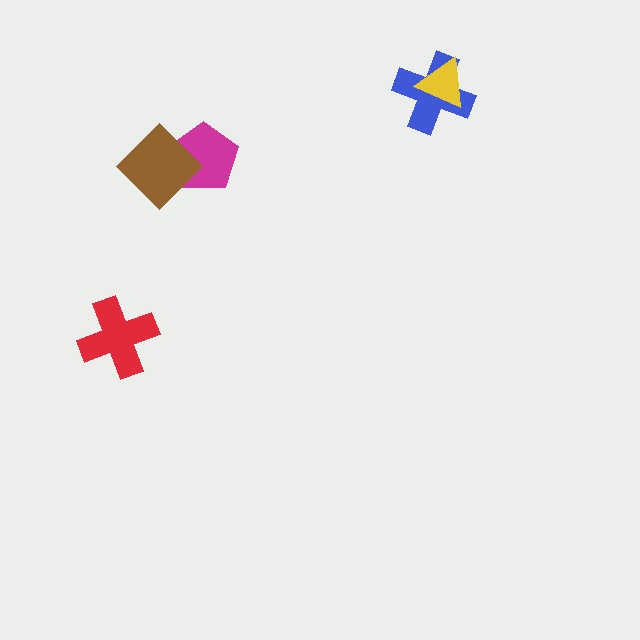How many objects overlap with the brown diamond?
1 object overlaps with the brown diamond.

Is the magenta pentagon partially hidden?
Yes, it is partially covered by another shape.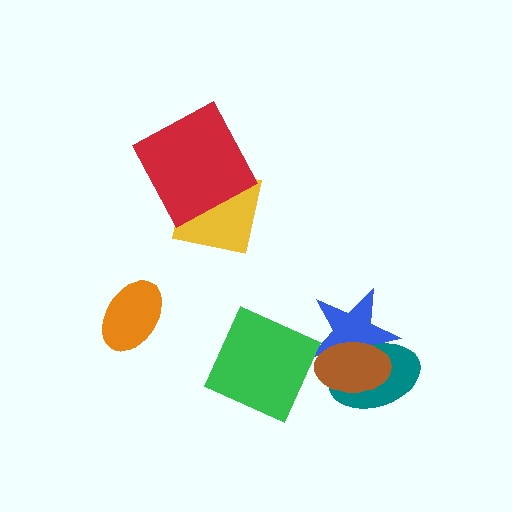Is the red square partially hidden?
No, no other shape covers it.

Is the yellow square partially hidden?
Yes, it is partially covered by another shape.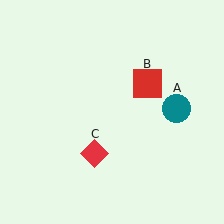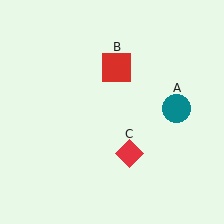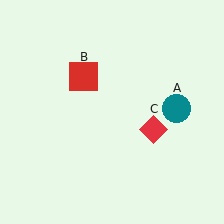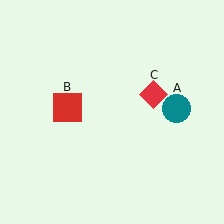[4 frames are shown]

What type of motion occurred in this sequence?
The red square (object B), red diamond (object C) rotated counterclockwise around the center of the scene.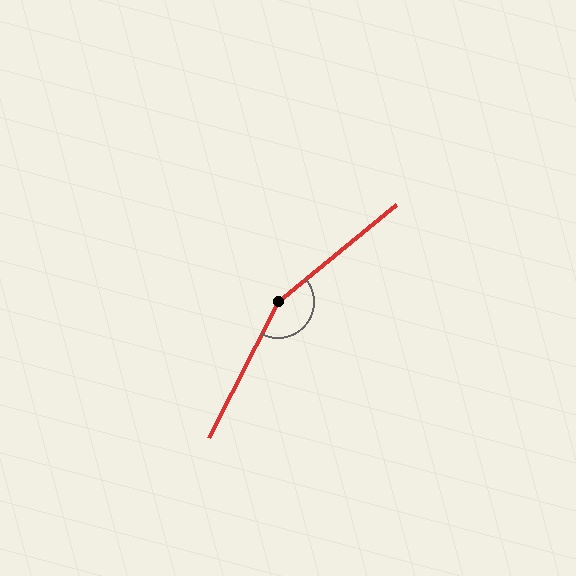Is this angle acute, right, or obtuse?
It is obtuse.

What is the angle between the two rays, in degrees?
Approximately 156 degrees.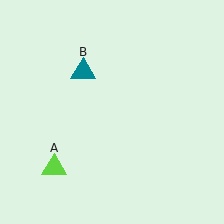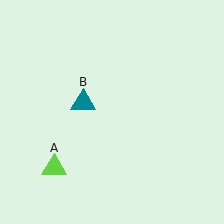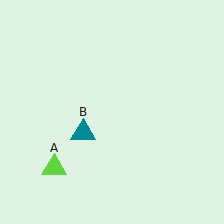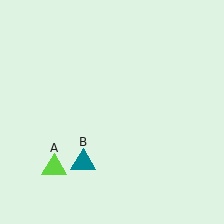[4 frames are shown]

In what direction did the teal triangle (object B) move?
The teal triangle (object B) moved down.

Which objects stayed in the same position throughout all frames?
Lime triangle (object A) remained stationary.